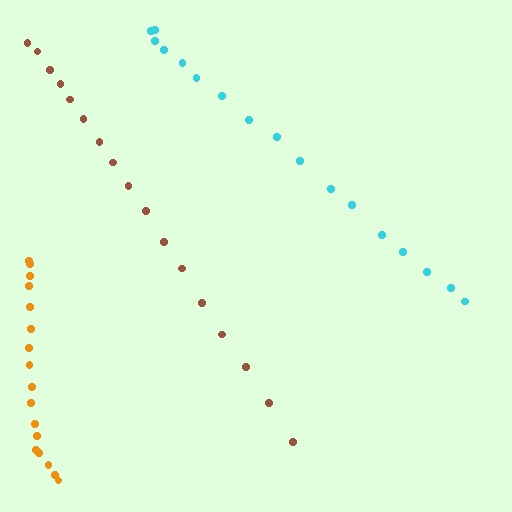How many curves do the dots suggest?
There are 3 distinct paths.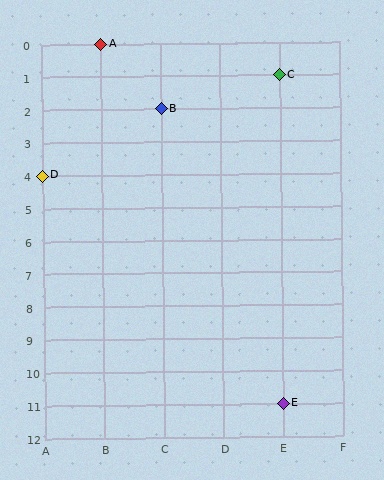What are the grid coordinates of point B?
Point B is at grid coordinates (C, 2).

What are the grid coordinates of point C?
Point C is at grid coordinates (E, 1).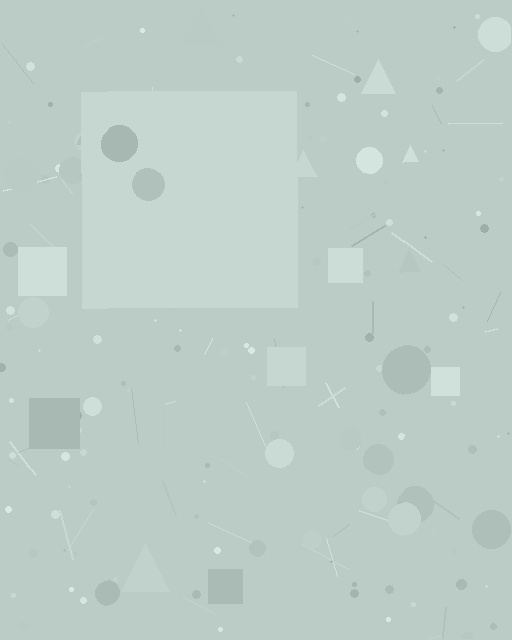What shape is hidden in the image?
A square is hidden in the image.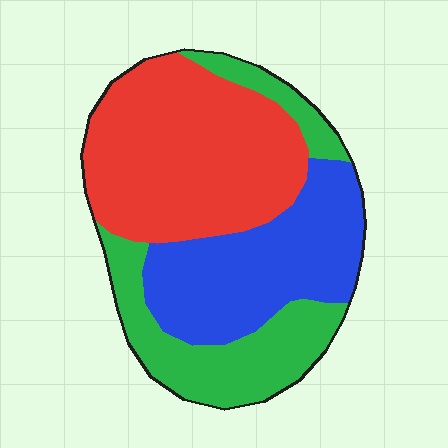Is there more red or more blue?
Red.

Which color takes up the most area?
Red, at roughly 40%.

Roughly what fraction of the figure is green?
Green covers 27% of the figure.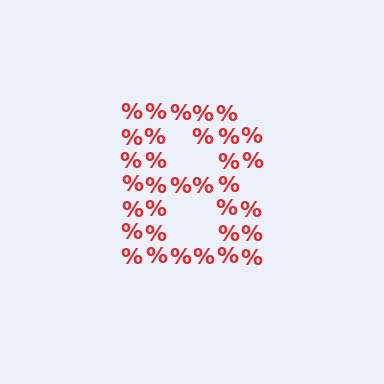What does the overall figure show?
The overall figure shows the letter B.